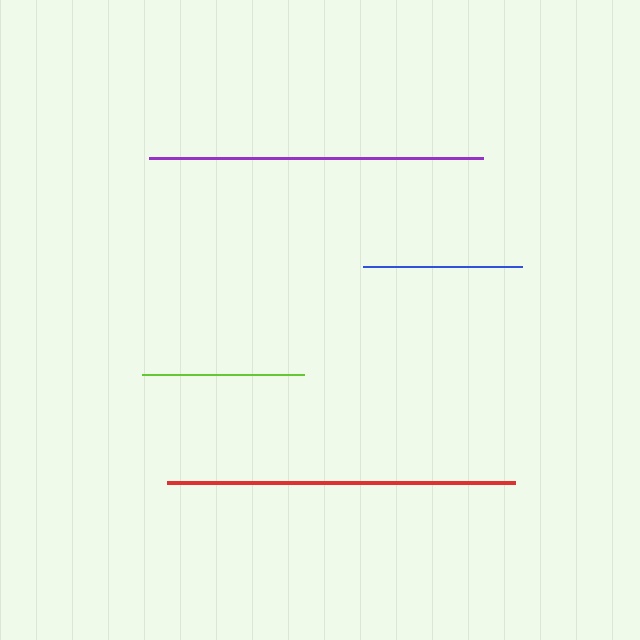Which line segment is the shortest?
The blue line is the shortest at approximately 159 pixels.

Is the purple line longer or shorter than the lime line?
The purple line is longer than the lime line.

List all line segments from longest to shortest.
From longest to shortest: red, purple, lime, blue.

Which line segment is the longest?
The red line is the longest at approximately 348 pixels.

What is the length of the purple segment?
The purple segment is approximately 333 pixels long.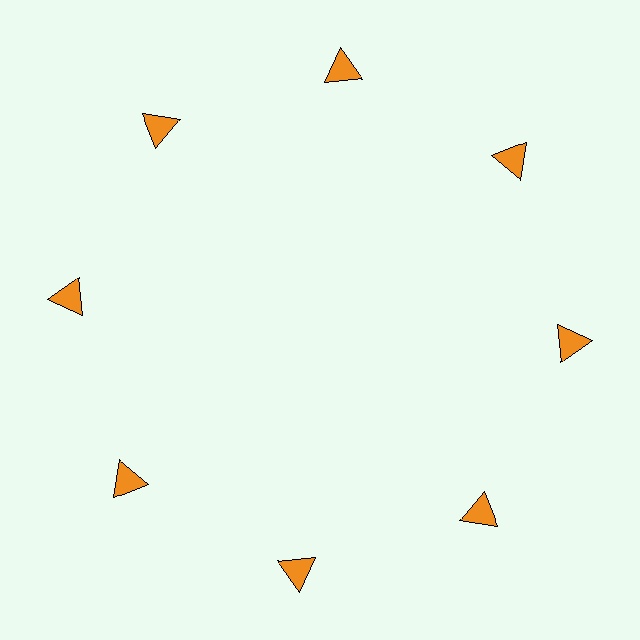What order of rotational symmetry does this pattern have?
This pattern has 8-fold rotational symmetry.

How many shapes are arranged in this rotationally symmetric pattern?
There are 8 shapes, arranged in 8 groups of 1.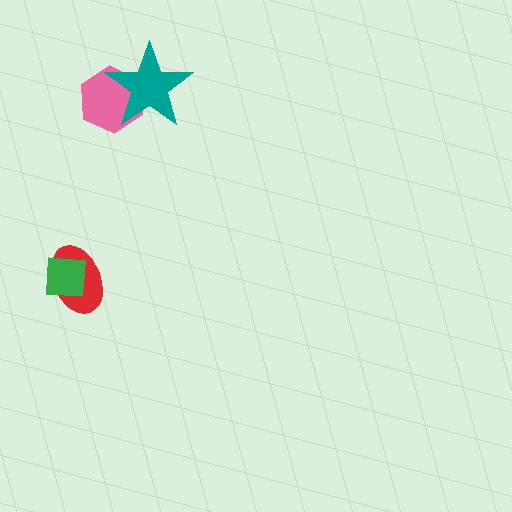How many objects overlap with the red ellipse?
1 object overlaps with the red ellipse.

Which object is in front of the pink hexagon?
The teal star is in front of the pink hexagon.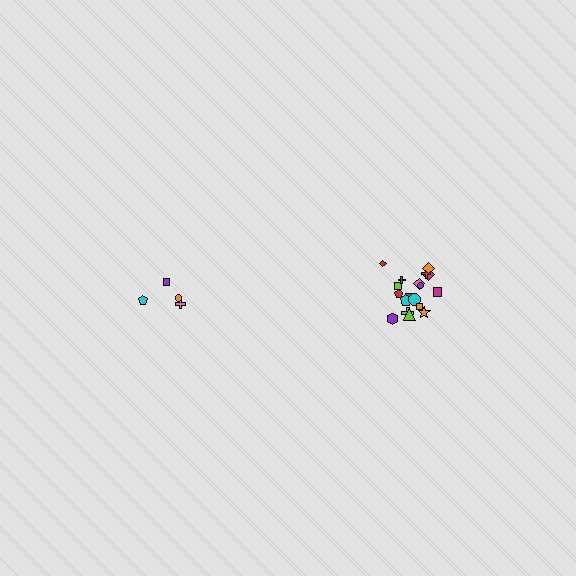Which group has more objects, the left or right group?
The right group.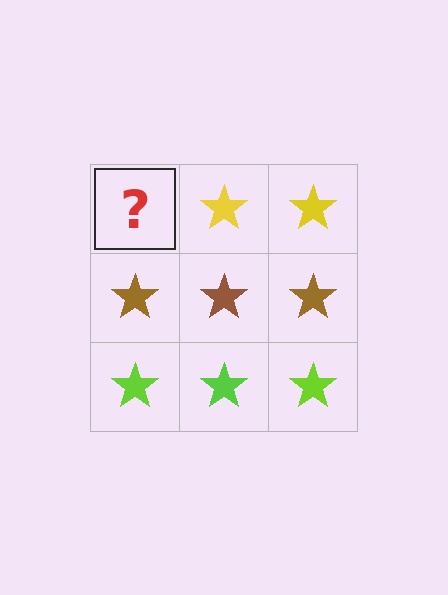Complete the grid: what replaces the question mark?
The question mark should be replaced with a yellow star.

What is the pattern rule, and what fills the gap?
The rule is that each row has a consistent color. The gap should be filled with a yellow star.